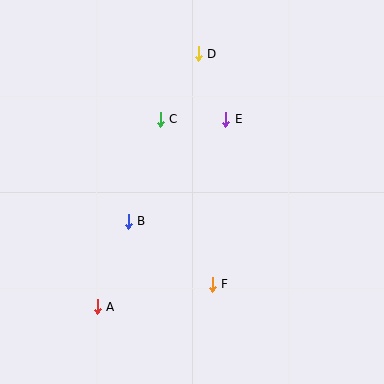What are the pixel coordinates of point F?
Point F is at (212, 284).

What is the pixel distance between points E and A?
The distance between E and A is 227 pixels.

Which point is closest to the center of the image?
Point B at (128, 221) is closest to the center.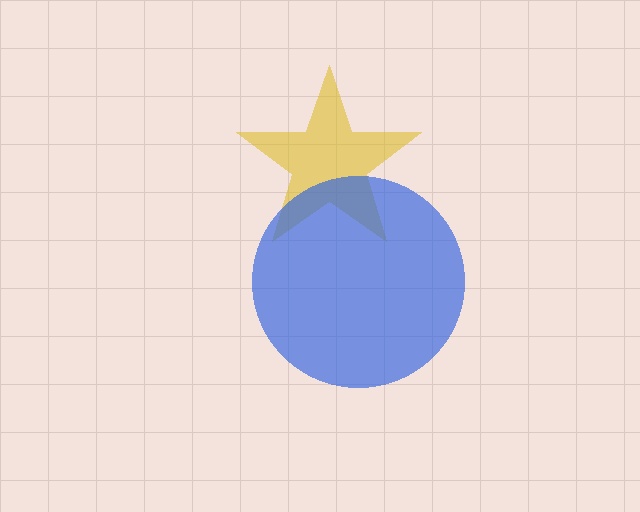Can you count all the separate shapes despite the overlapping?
Yes, there are 2 separate shapes.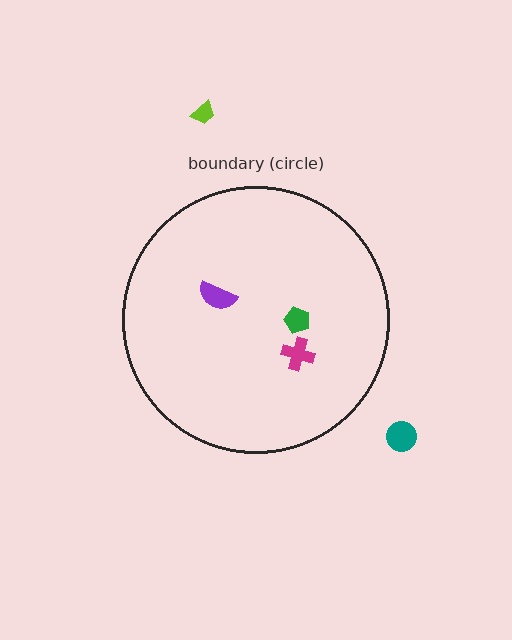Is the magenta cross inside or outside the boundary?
Inside.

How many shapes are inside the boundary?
3 inside, 2 outside.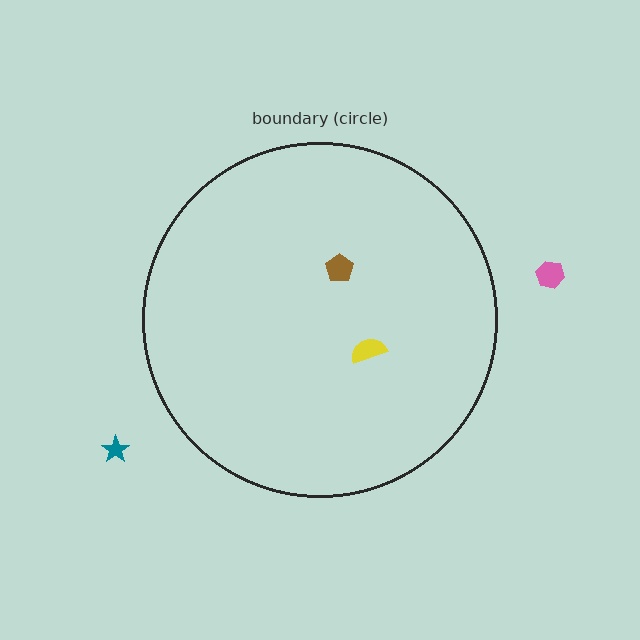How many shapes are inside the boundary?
2 inside, 2 outside.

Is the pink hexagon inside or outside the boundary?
Outside.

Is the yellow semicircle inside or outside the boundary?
Inside.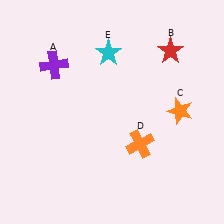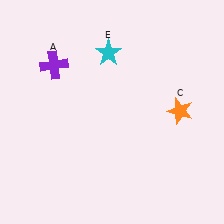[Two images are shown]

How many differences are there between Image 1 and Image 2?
There are 2 differences between the two images.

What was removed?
The orange cross (D), the red star (B) were removed in Image 2.